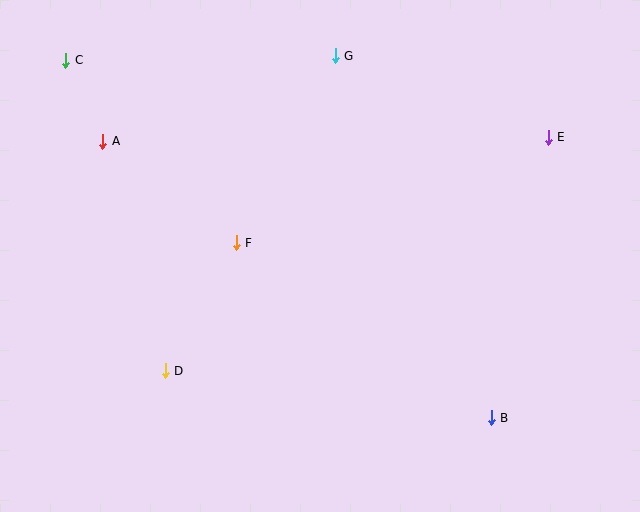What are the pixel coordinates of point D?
Point D is at (165, 371).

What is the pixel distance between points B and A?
The distance between B and A is 477 pixels.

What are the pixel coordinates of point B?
Point B is at (491, 418).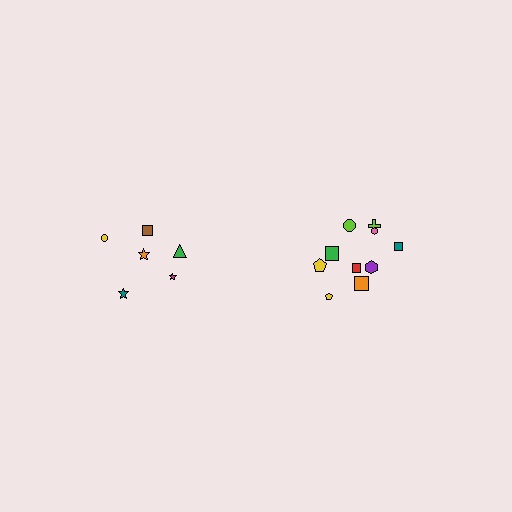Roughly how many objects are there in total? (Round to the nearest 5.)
Roughly 15 objects in total.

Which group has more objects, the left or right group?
The right group.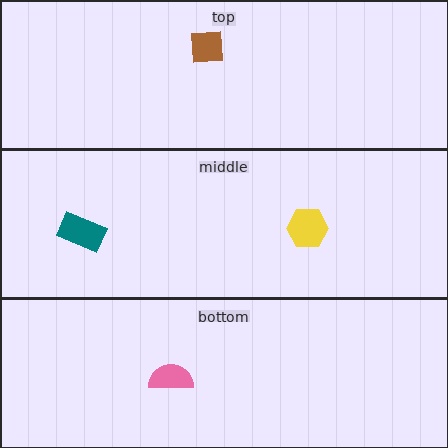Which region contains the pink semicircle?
The bottom region.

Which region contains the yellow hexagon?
The middle region.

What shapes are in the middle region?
The teal rectangle, the yellow hexagon.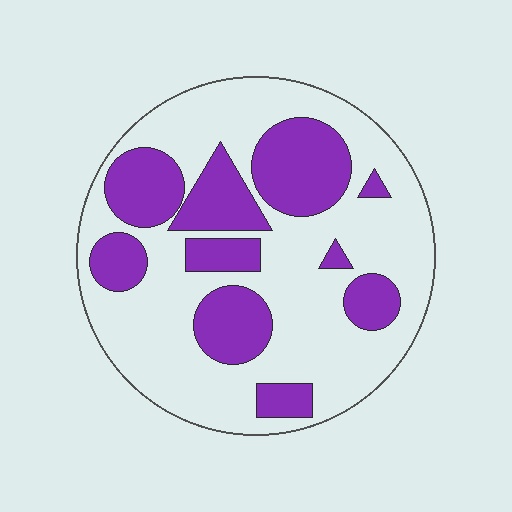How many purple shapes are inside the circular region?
10.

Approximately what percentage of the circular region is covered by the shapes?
Approximately 35%.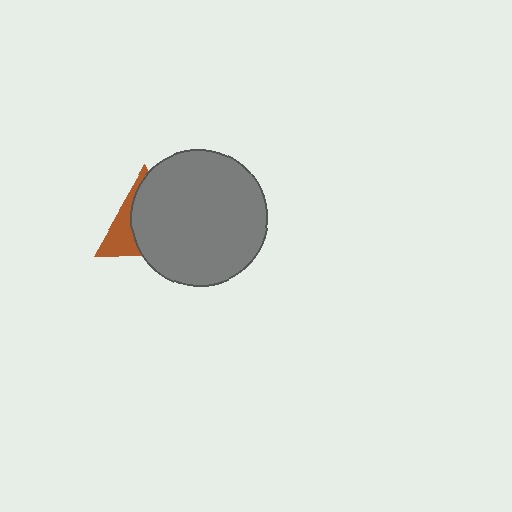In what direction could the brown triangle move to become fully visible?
The brown triangle could move left. That would shift it out from behind the gray circle entirely.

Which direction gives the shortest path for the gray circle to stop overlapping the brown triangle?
Moving right gives the shortest separation.